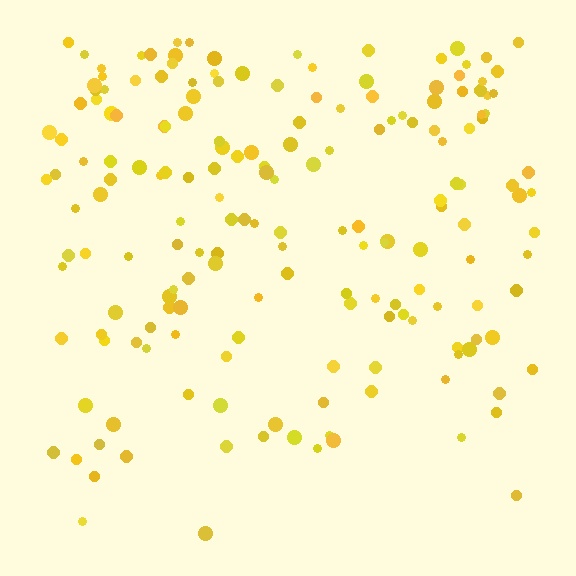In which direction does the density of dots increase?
From bottom to top, with the top side densest.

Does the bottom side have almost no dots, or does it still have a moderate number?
Still a moderate number, just noticeably fewer than the top.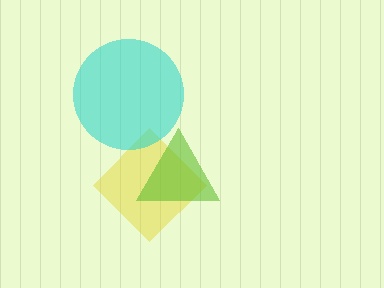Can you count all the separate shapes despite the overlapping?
Yes, there are 3 separate shapes.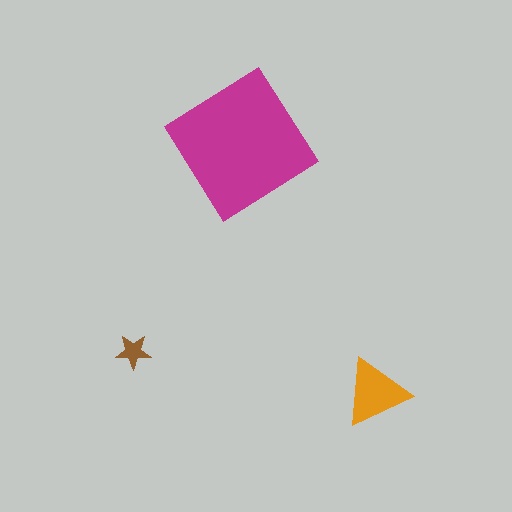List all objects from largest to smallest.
The magenta diamond, the orange triangle, the brown star.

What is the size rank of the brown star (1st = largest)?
3rd.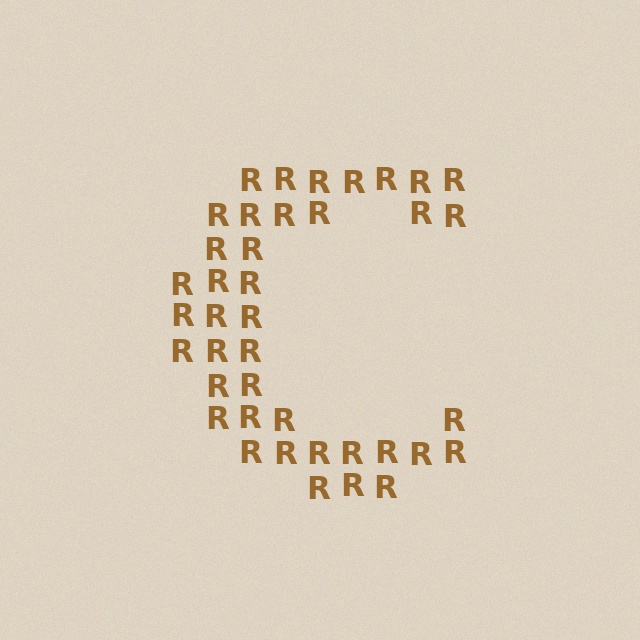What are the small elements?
The small elements are letter R's.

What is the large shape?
The large shape is the letter C.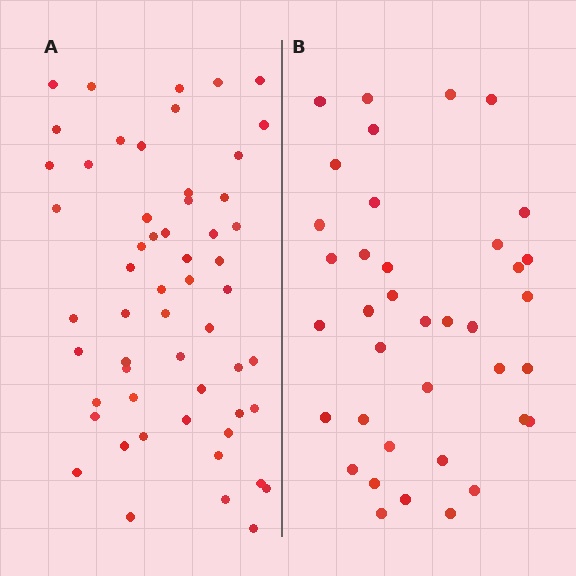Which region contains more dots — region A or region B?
Region A (the left region) has more dots.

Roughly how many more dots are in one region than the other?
Region A has approximately 20 more dots than region B.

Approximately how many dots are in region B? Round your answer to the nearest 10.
About 40 dots. (The exact count is 38, which rounds to 40.)